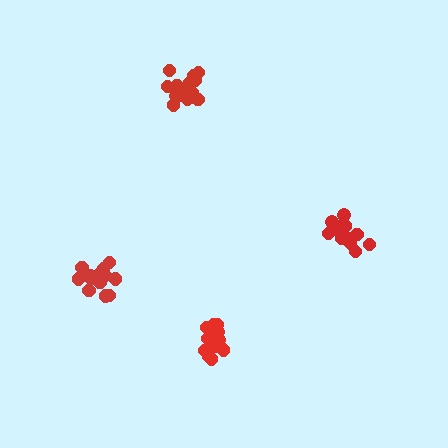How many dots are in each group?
Group 1: 16 dots, Group 2: 13 dots, Group 3: 18 dots, Group 4: 12 dots (59 total).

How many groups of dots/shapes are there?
There are 4 groups.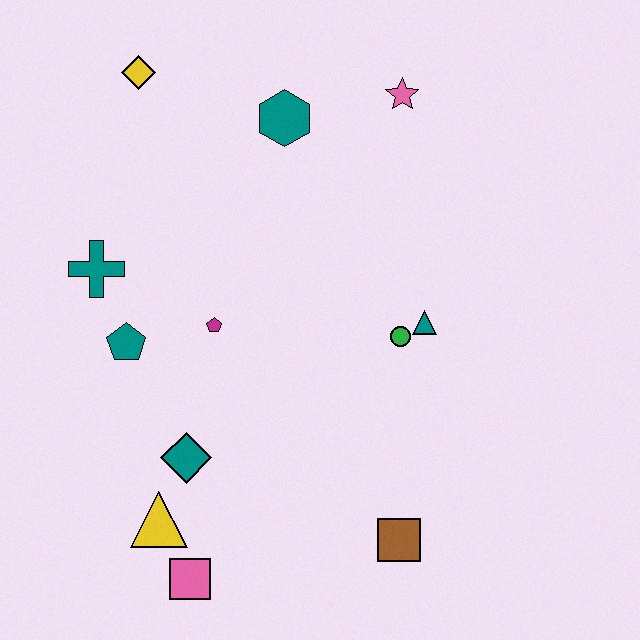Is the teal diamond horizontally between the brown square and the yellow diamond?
Yes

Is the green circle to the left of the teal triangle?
Yes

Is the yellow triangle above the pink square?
Yes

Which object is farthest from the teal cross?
The brown square is farthest from the teal cross.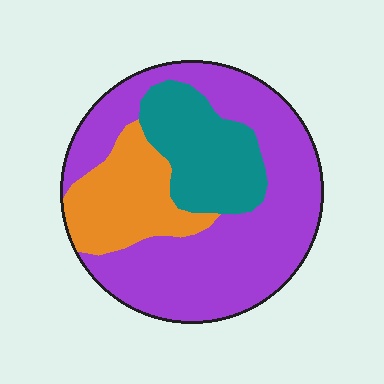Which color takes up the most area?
Purple, at roughly 60%.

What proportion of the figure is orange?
Orange covers 20% of the figure.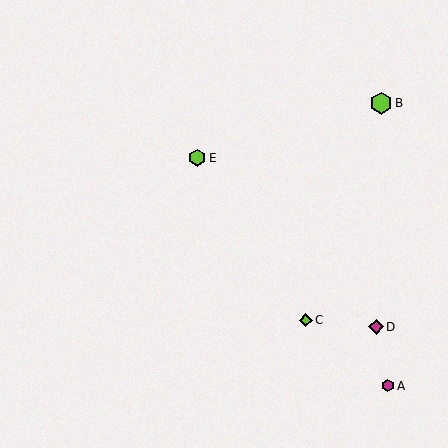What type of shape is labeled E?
Shape E is a lime hexagon.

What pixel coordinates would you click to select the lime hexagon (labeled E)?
Click at (197, 158) to select the lime hexagon E.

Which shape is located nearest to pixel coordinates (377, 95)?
The lime hexagon (labeled B) at (381, 103) is nearest to that location.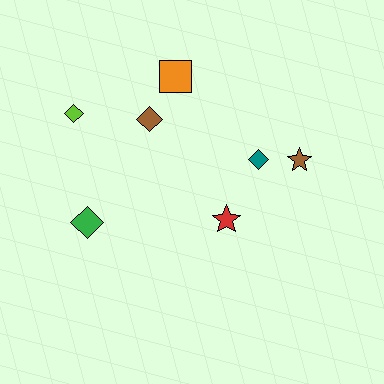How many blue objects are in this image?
There are no blue objects.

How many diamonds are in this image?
There are 4 diamonds.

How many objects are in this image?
There are 7 objects.